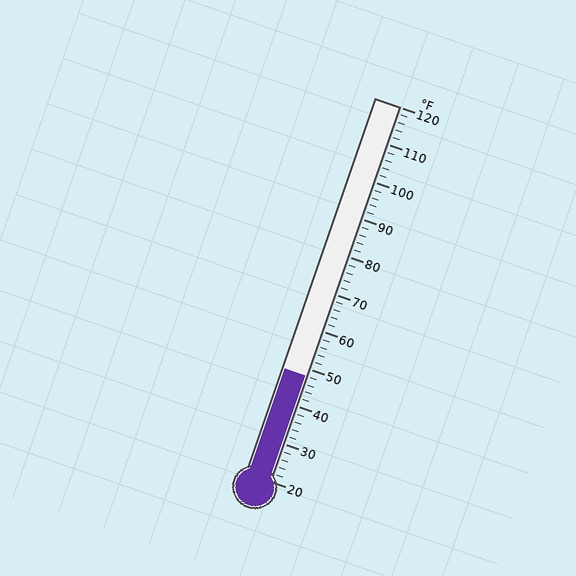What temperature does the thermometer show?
The thermometer shows approximately 48°F.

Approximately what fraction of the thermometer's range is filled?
The thermometer is filled to approximately 30% of its range.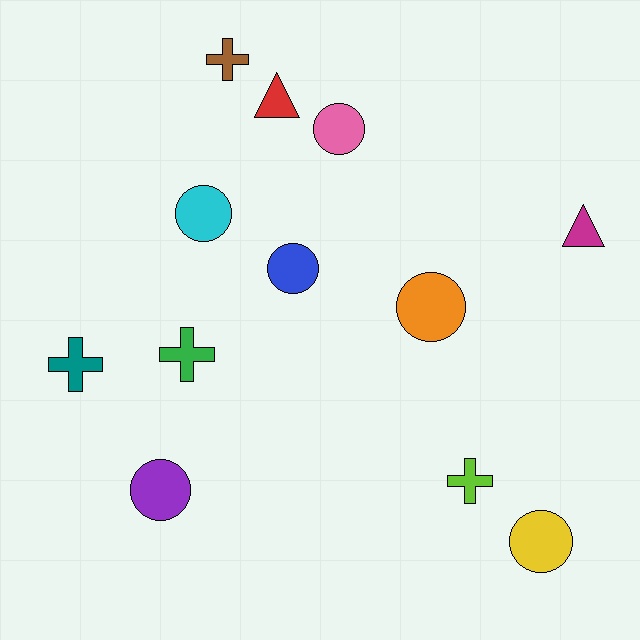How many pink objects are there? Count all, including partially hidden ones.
There is 1 pink object.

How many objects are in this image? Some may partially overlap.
There are 12 objects.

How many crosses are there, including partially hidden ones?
There are 4 crosses.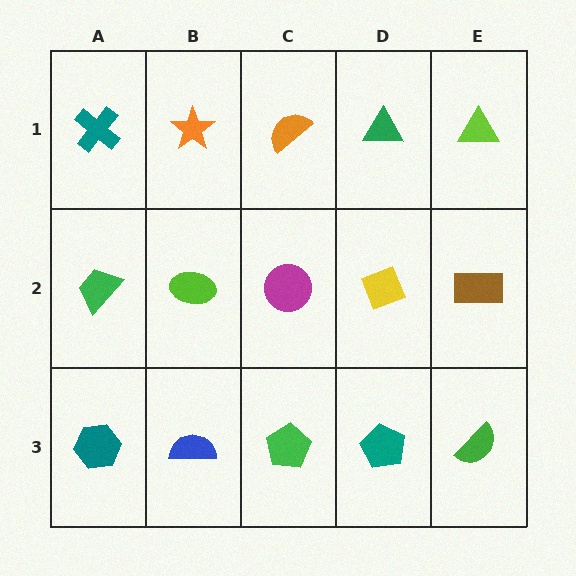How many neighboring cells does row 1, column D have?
3.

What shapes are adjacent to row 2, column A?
A teal cross (row 1, column A), a teal hexagon (row 3, column A), a lime ellipse (row 2, column B).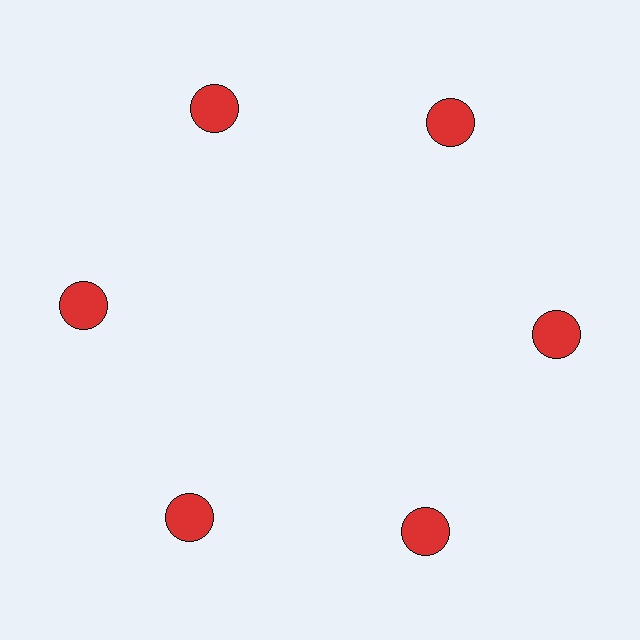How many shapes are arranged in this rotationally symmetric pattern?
There are 6 shapes, arranged in 6 groups of 1.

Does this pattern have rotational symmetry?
Yes, this pattern has 6-fold rotational symmetry. It looks the same after rotating 60 degrees around the center.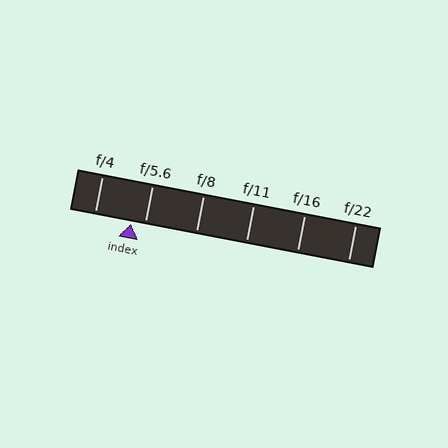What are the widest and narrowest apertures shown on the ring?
The widest aperture shown is f/4 and the narrowest is f/22.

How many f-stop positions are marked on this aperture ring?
There are 6 f-stop positions marked.